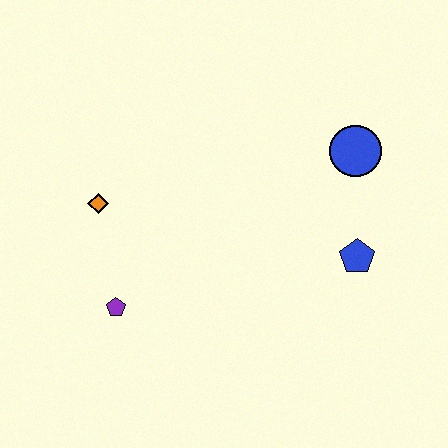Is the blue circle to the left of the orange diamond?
No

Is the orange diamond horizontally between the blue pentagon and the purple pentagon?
No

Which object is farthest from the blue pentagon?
The orange diamond is farthest from the blue pentagon.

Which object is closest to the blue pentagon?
The blue circle is closest to the blue pentagon.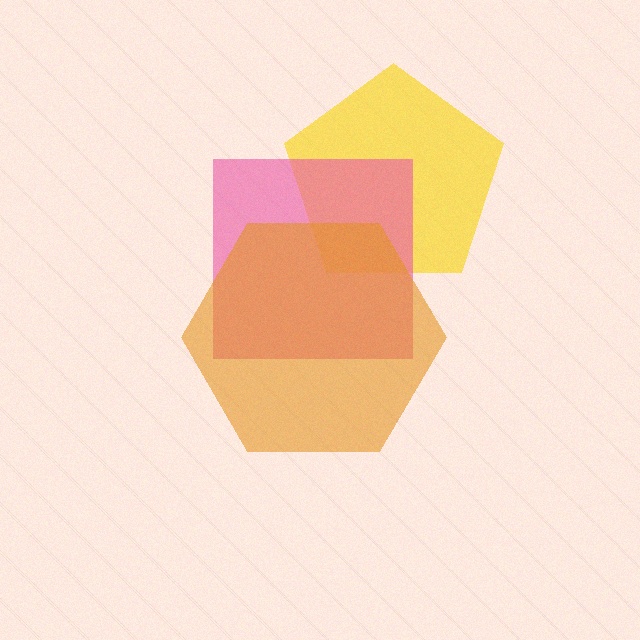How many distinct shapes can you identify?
There are 3 distinct shapes: a yellow pentagon, a pink square, an orange hexagon.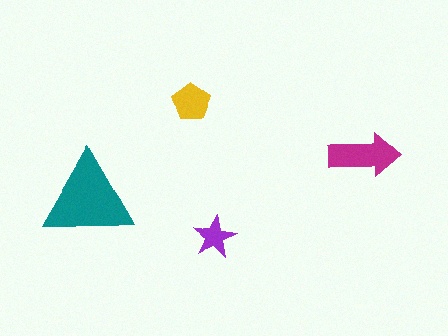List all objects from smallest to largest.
The purple star, the yellow pentagon, the magenta arrow, the teal triangle.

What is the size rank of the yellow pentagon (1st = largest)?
3rd.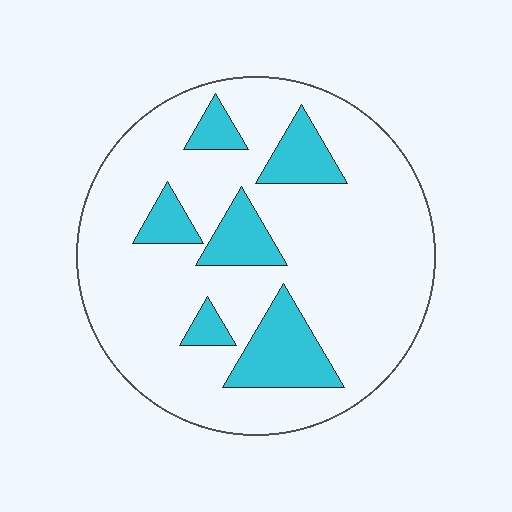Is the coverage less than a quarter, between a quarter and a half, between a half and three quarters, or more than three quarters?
Less than a quarter.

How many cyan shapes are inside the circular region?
6.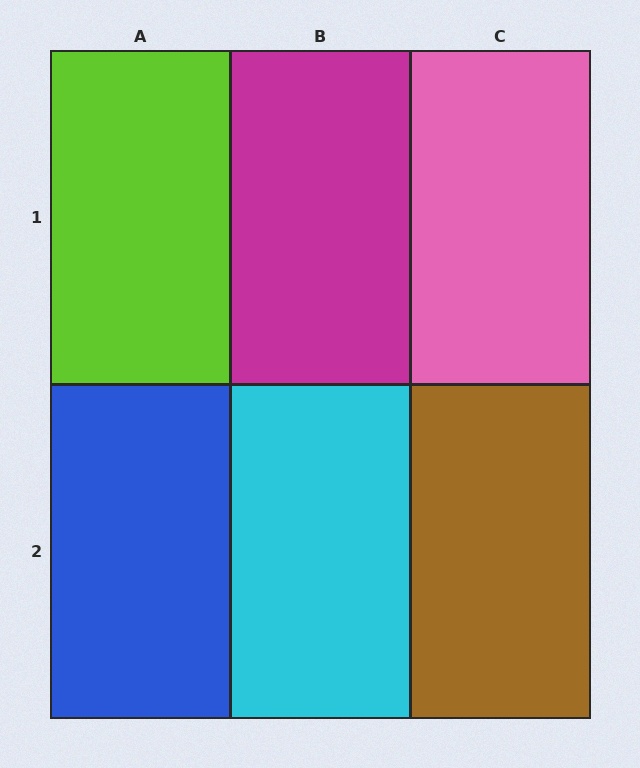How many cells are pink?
1 cell is pink.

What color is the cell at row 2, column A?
Blue.